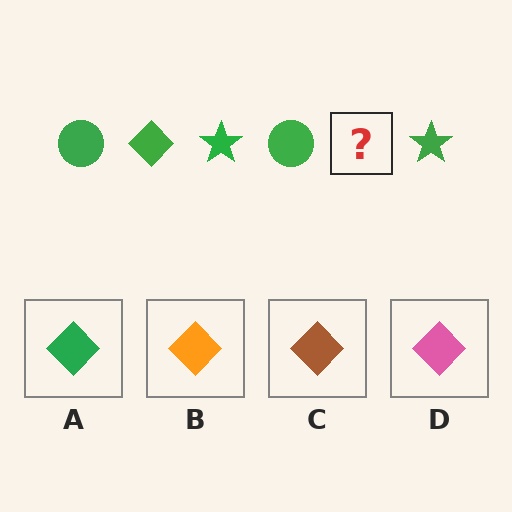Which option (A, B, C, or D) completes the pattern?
A.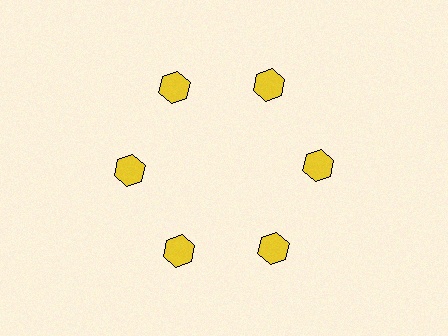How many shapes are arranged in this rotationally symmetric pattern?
There are 6 shapes, arranged in 6 groups of 1.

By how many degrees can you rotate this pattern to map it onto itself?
The pattern maps onto itself every 60 degrees of rotation.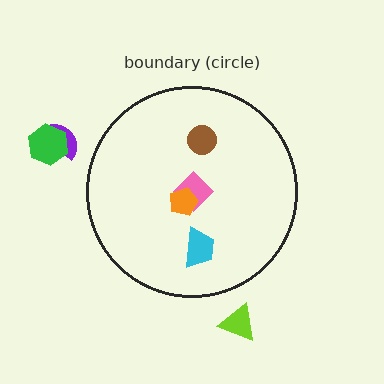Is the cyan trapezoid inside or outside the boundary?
Inside.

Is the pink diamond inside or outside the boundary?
Inside.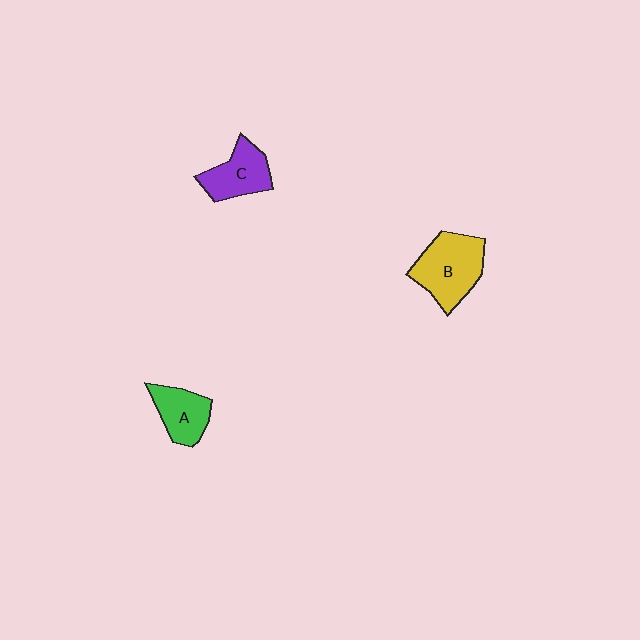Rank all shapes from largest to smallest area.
From largest to smallest: B (yellow), C (purple), A (green).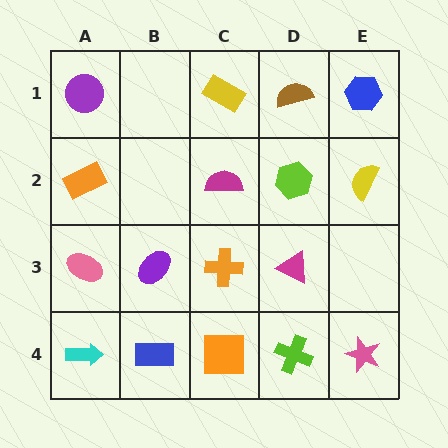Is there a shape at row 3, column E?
No, that cell is empty.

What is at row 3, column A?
A pink ellipse.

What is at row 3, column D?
A magenta triangle.